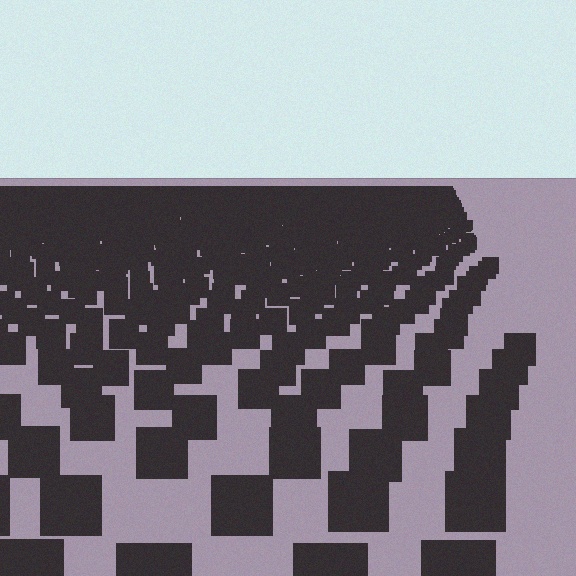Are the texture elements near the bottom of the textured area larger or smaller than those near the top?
Larger. Near the bottom, elements are closer to the viewer and appear at a bigger on-screen size.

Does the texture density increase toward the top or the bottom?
Density increases toward the top.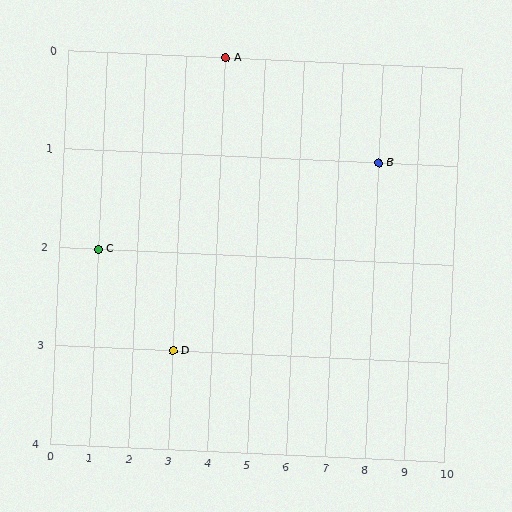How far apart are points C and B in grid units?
Points C and B are 7 columns and 1 row apart (about 7.1 grid units diagonally).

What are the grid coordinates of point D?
Point D is at grid coordinates (3, 3).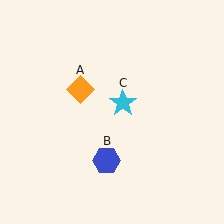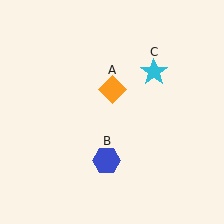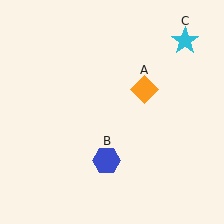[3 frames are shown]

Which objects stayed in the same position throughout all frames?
Blue hexagon (object B) remained stationary.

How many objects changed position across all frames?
2 objects changed position: orange diamond (object A), cyan star (object C).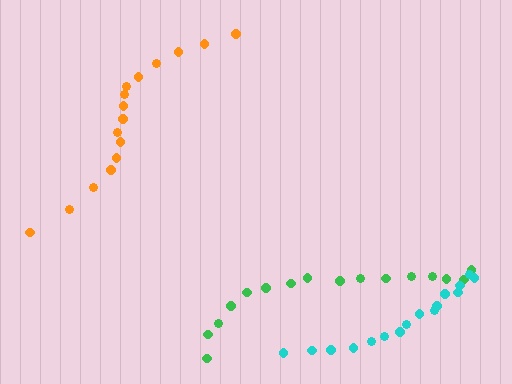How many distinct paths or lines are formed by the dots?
There are 3 distinct paths.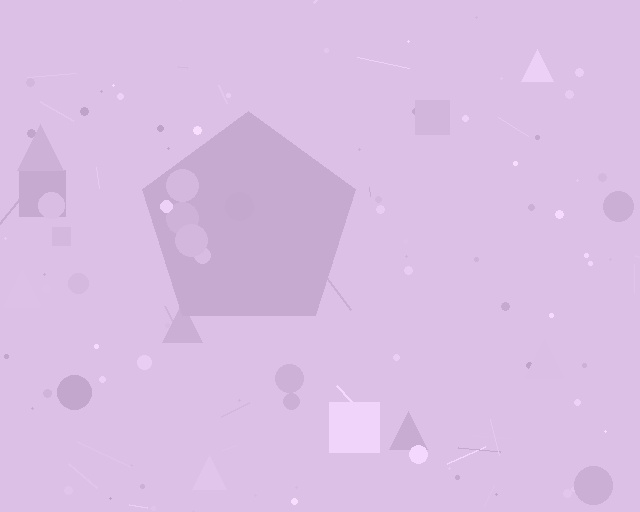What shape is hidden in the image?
A pentagon is hidden in the image.